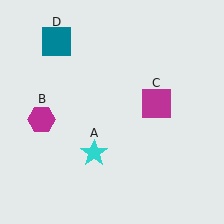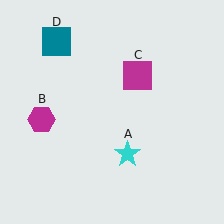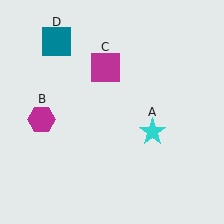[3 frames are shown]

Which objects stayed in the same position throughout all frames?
Magenta hexagon (object B) and teal square (object D) remained stationary.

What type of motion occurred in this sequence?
The cyan star (object A), magenta square (object C) rotated counterclockwise around the center of the scene.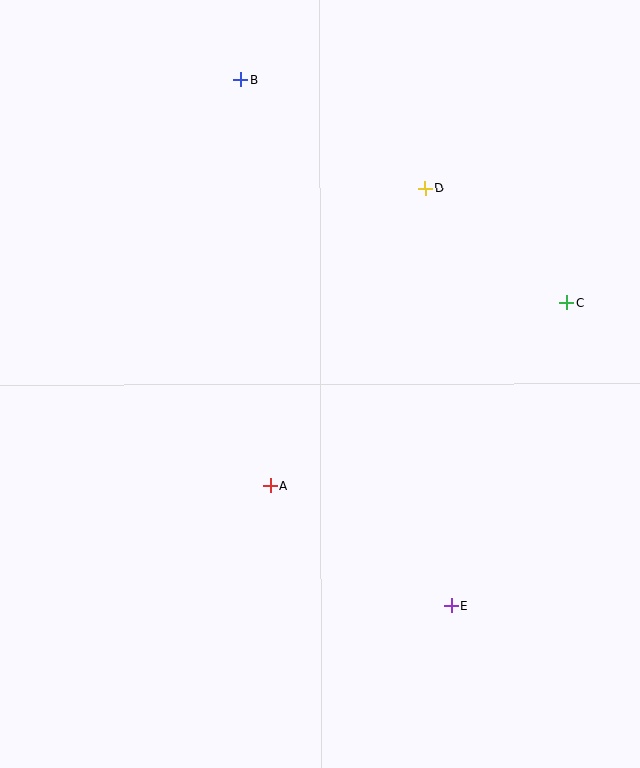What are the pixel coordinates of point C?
Point C is at (567, 303).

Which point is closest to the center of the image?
Point A at (270, 486) is closest to the center.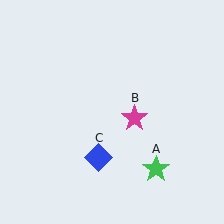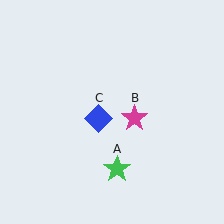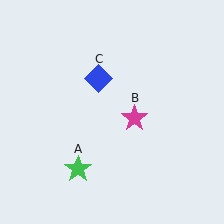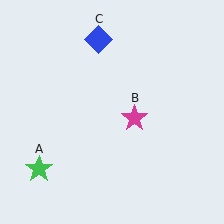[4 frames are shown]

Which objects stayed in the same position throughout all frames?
Magenta star (object B) remained stationary.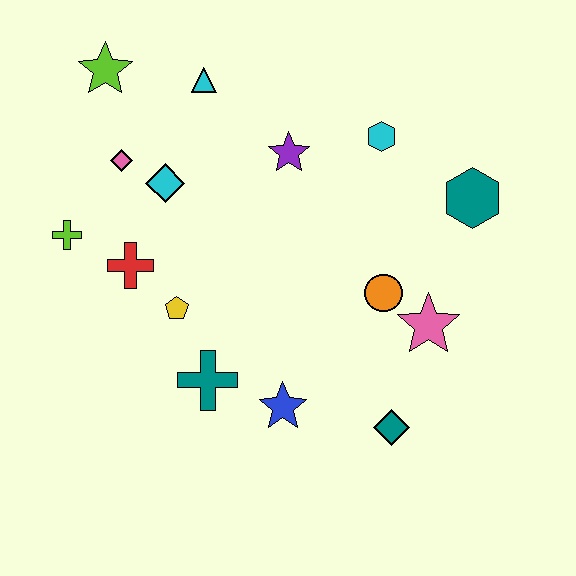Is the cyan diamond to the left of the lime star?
No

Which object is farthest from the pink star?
The lime star is farthest from the pink star.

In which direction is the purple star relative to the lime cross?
The purple star is to the right of the lime cross.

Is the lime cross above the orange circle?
Yes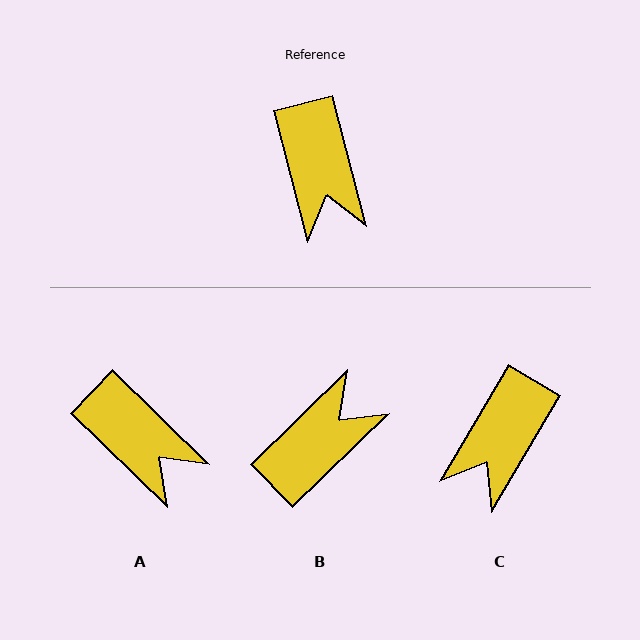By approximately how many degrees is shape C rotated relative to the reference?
Approximately 45 degrees clockwise.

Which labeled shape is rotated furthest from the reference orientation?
B, about 119 degrees away.